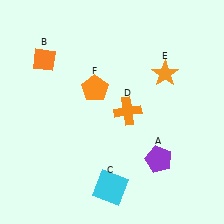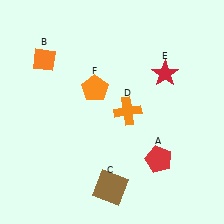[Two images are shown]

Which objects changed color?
A changed from purple to red. C changed from cyan to brown. E changed from orange to red.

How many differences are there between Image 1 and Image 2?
There are 3 differences between the two images.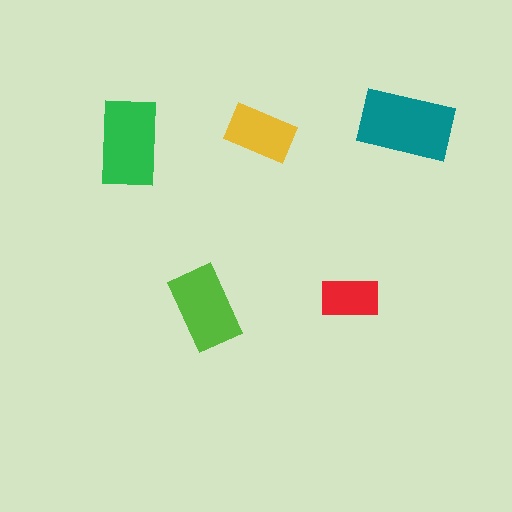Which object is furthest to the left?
The green rectangle is leftmost.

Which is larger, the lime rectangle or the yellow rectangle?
The lime one.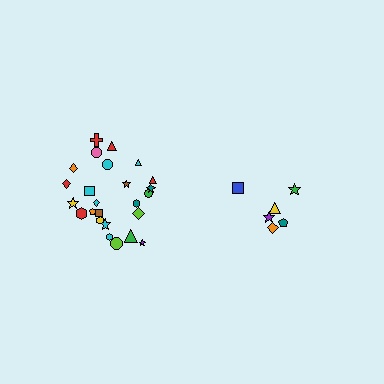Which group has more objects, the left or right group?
The left group.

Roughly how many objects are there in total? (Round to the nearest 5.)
Roughly 30 objects in total.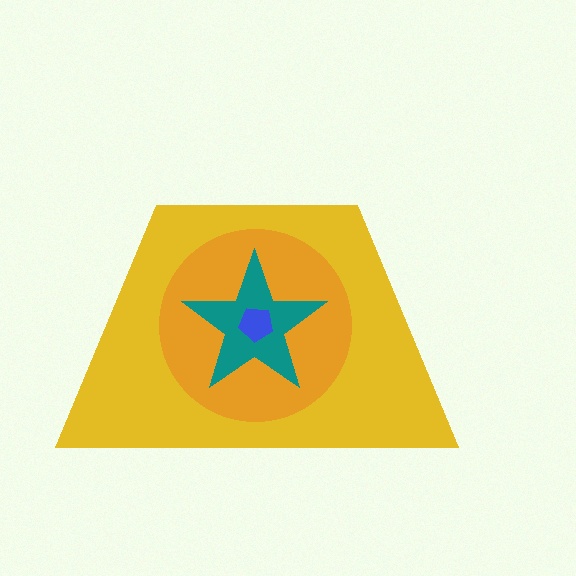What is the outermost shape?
The yellow trapezoid.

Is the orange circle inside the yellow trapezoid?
Yes.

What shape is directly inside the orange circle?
The teal star.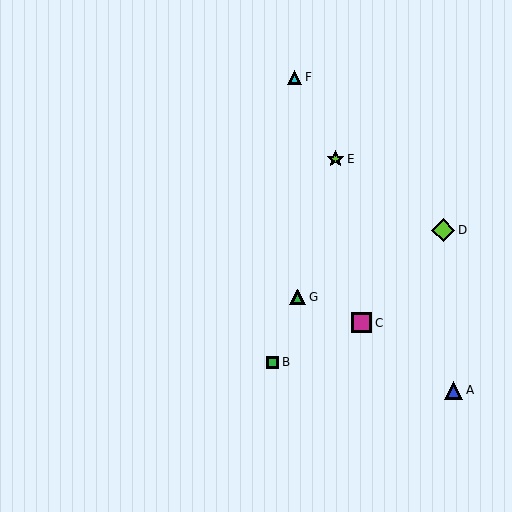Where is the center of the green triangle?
The center of the green triangle is at (298, 297).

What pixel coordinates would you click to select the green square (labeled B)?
Click at (273, 362) to select the green square B.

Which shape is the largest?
The lime diamond (labeled D) is the largest.